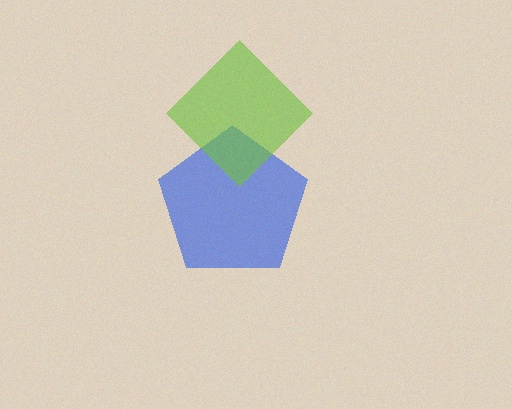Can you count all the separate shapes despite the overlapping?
Yes, there are 2 separate shapes.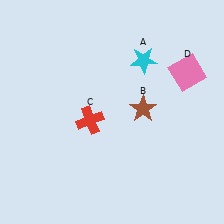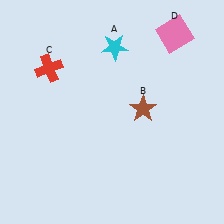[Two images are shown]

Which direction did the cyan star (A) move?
The cyan star (A) moved left.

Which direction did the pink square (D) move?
The pink square (D) moved up.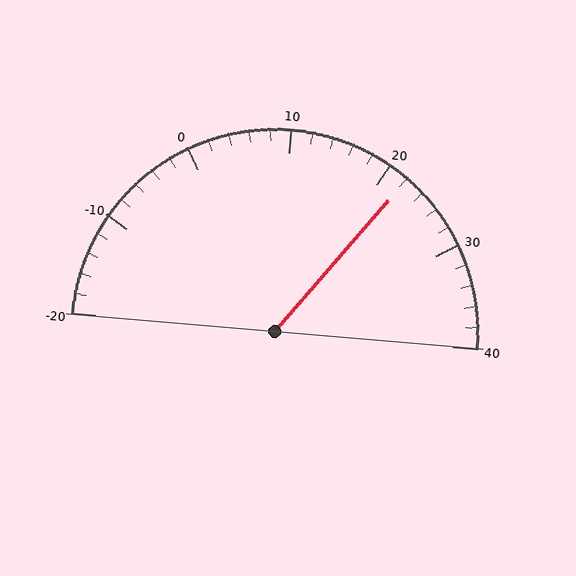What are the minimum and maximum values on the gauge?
The gauge ranges from -20 to 40.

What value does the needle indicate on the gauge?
The needle indicates approximately 22.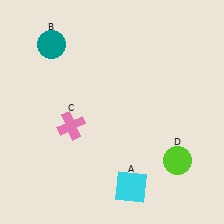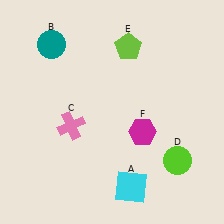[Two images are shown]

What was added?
A lime pentagon (E), a magenta hexagon (F) were added in Image 2.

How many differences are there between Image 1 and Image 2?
There are 2 differences between the two images.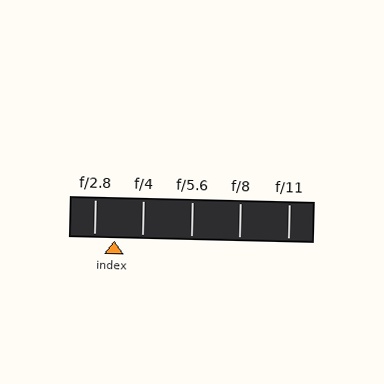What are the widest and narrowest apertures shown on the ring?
The widest aperture shown is f/2.8 and the narrowest is f/11.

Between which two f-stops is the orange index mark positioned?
The index mark is between f/2.8 and f/4.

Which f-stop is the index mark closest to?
The index mark is closest to f/2.8.